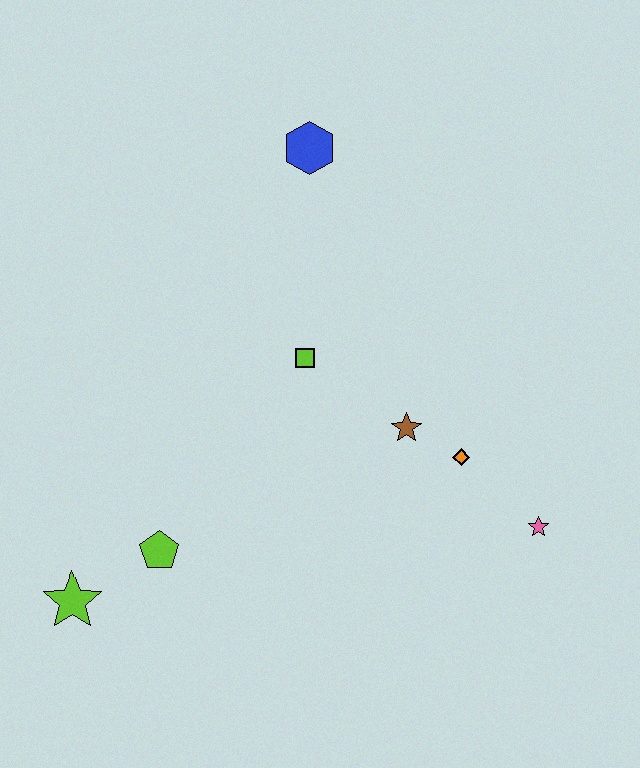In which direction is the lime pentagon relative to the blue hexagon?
The lime pentagon is below the blue hexagon.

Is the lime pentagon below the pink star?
Yes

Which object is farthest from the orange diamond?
The lime star is farthest from the orange diamond.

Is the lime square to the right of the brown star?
No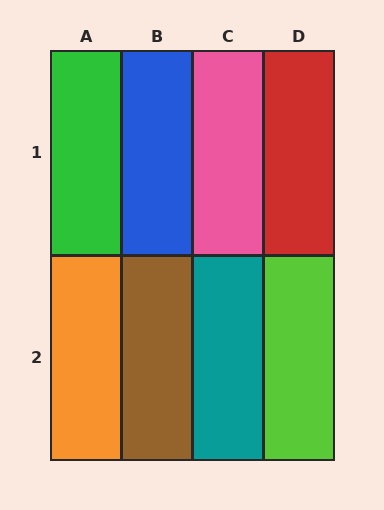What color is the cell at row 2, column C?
Teal.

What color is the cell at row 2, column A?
Orange.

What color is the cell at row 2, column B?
Brown.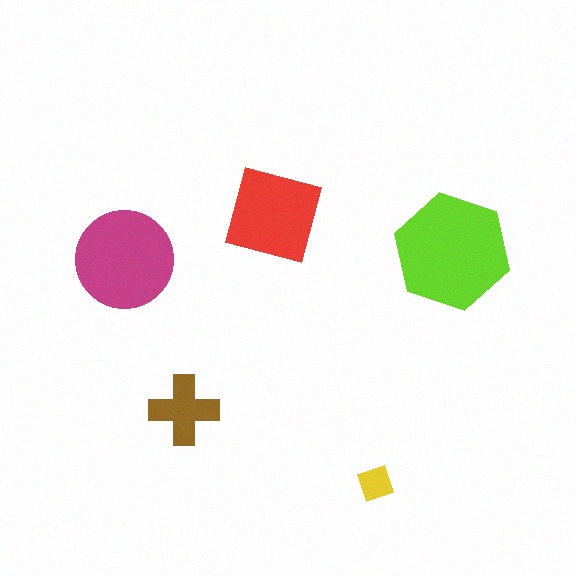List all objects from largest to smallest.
The lime hexagon, the magenta circle, the red square, the brown cross, the yellow square.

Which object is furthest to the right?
The lime hexagon is rightmost.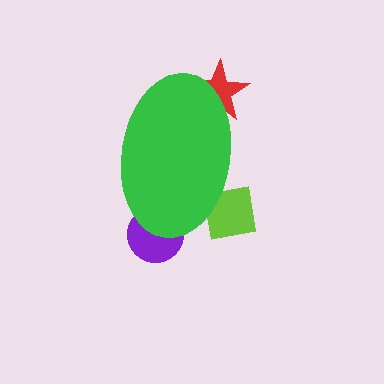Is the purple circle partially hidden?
Yes, the purple circle is partially hidden behind the green ellipse.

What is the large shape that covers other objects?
A green ellipse.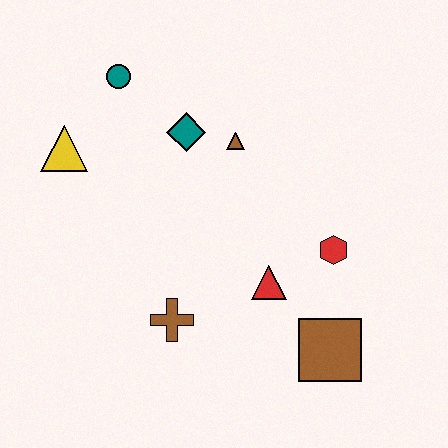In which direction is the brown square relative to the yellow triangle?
The brown square is to the right of the yellow triangle.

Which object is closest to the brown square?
The red triangle is closest to the brown square.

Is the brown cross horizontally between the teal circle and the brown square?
Yes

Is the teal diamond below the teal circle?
Yes